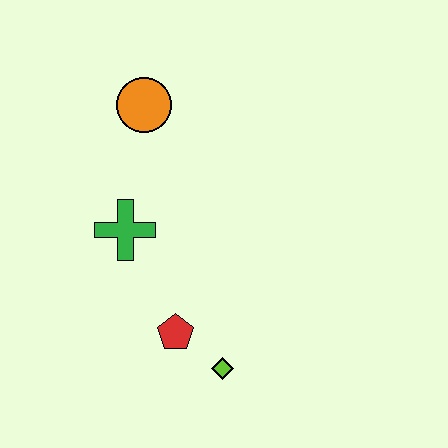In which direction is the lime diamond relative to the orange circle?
The lime diamond is below the orange circle.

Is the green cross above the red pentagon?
Yes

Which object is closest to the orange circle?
The green cross is closest to the orange circle.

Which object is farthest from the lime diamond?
The orange circle is farthest from the lime diamond.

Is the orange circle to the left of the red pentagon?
Yes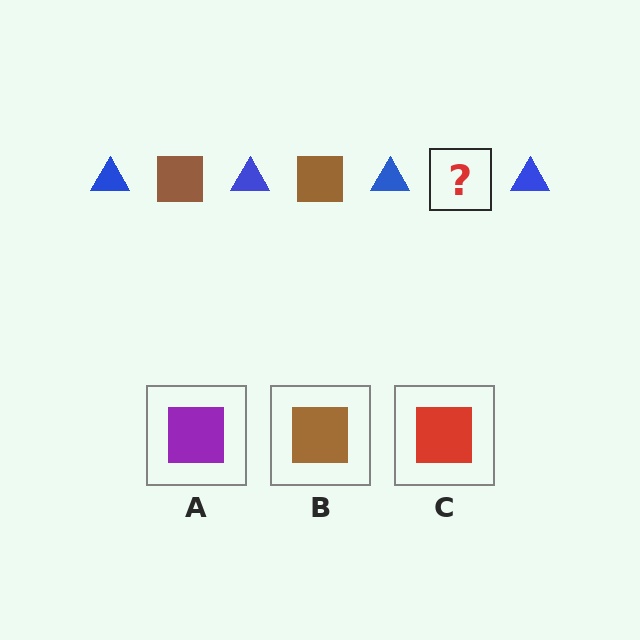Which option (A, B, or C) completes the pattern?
B.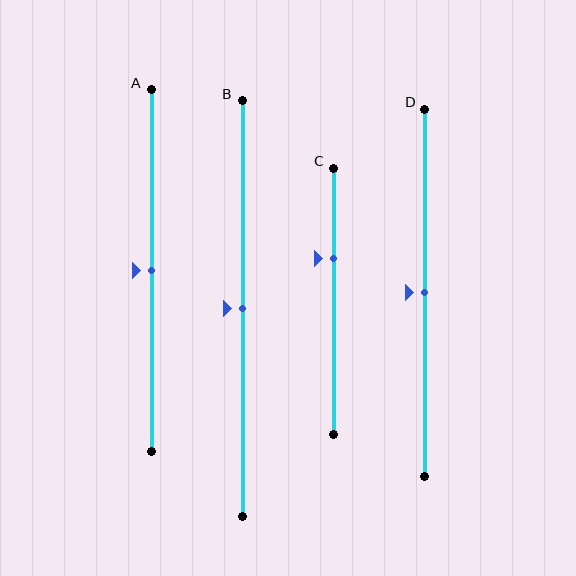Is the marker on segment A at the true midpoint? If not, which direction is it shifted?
Yes, the marker on segment A is at the true midpoint.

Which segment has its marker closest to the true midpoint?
Segment A has its marker closest to the true midpoint.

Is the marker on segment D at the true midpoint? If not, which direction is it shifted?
Yes, the marker on segment D is at the true midpoint.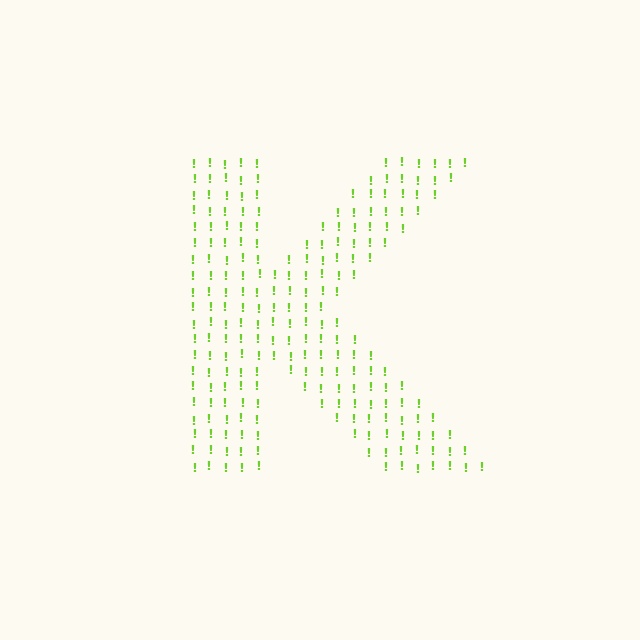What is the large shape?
The large shape is the letter K.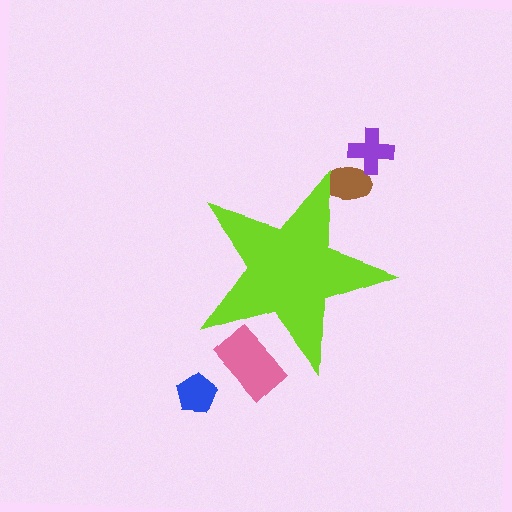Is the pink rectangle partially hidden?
Yes, the pink rectangle is partially hidden behind the lime star.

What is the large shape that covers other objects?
A lime star.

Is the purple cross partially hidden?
No, the purple cross is fully visible.